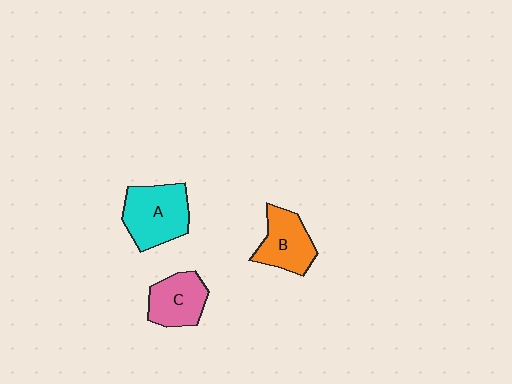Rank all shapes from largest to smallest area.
From largest to smallest: A (cyan), B (orange), C (pink).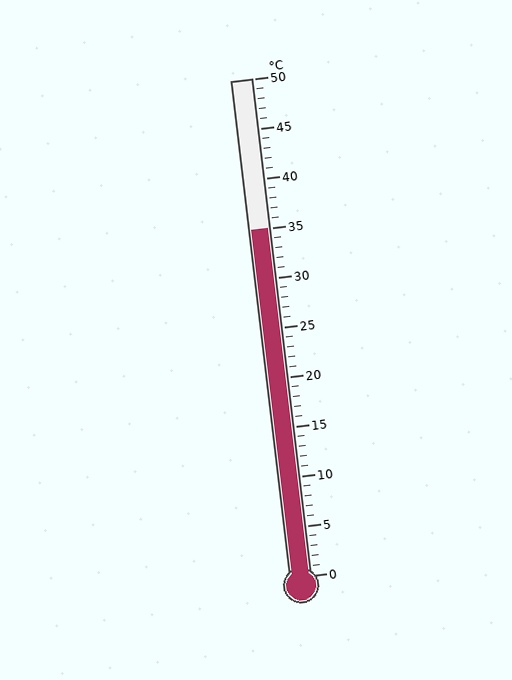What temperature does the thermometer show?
The thermometer shows approximately 35°C.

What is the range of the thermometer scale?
The thermometer scale ranges from 0°C to 50°C.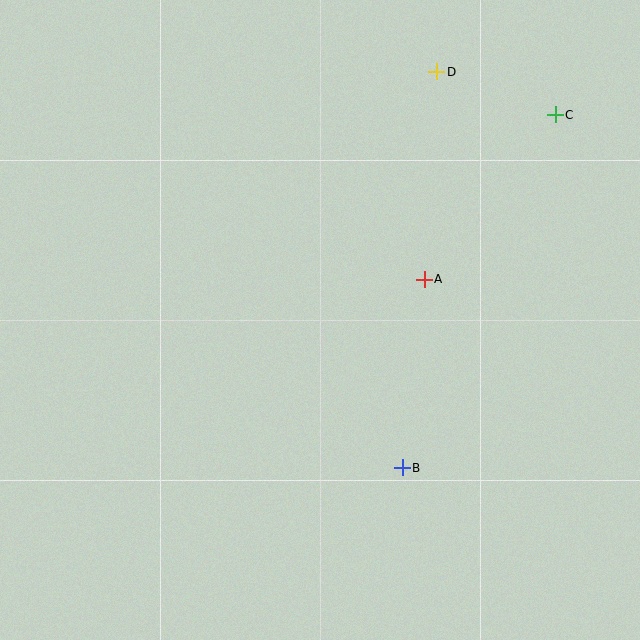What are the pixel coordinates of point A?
Point A is at (424, 279).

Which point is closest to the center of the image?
Point A at (424, 279) is closest to the center.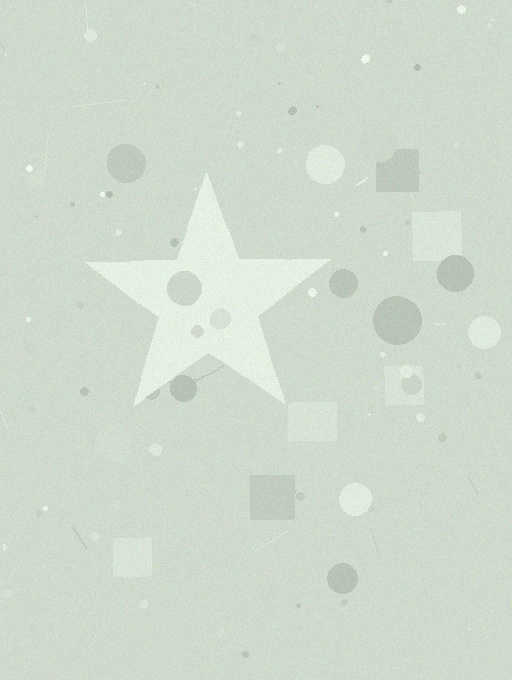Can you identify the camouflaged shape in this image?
The camouflaged shape is a star.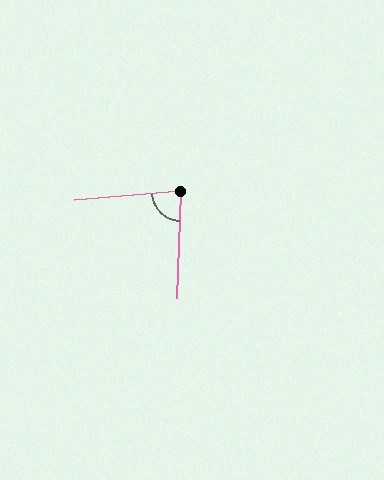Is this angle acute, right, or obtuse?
It is acute.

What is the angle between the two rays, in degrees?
Approximately 83 degrees.